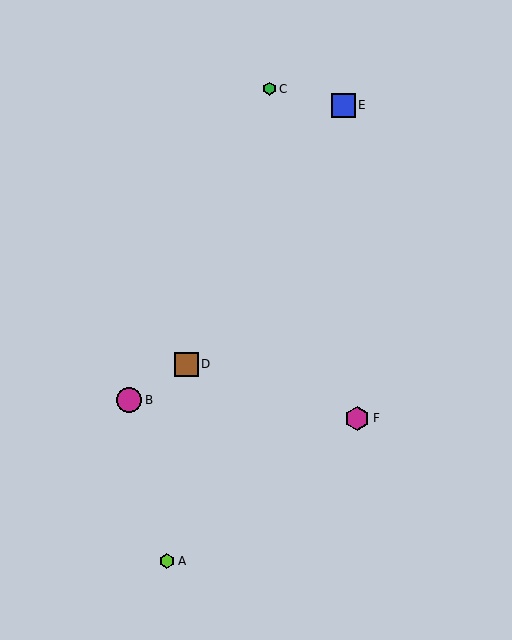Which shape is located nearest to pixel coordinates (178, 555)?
The lime hexagon (labeled A) at (167, 561) is nearest to that location.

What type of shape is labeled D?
Shape D is a brown square.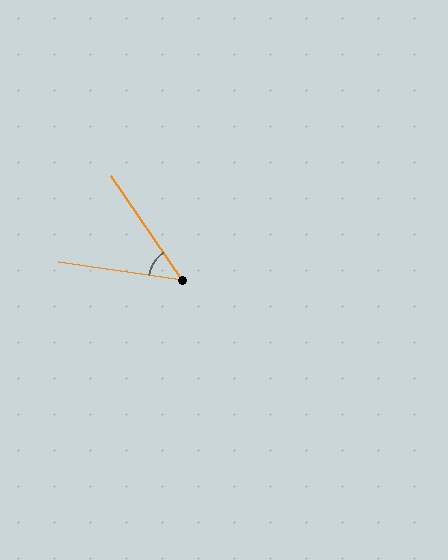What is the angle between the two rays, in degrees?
Approximately 48 degrees.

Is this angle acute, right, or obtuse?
It is acute.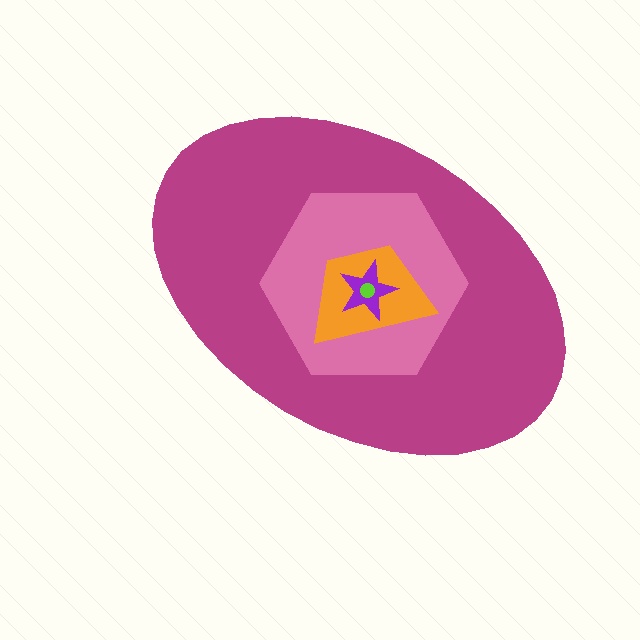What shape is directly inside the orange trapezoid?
The purple star.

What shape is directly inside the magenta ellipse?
The pink hexagon.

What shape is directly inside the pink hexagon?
The orange trapezoid.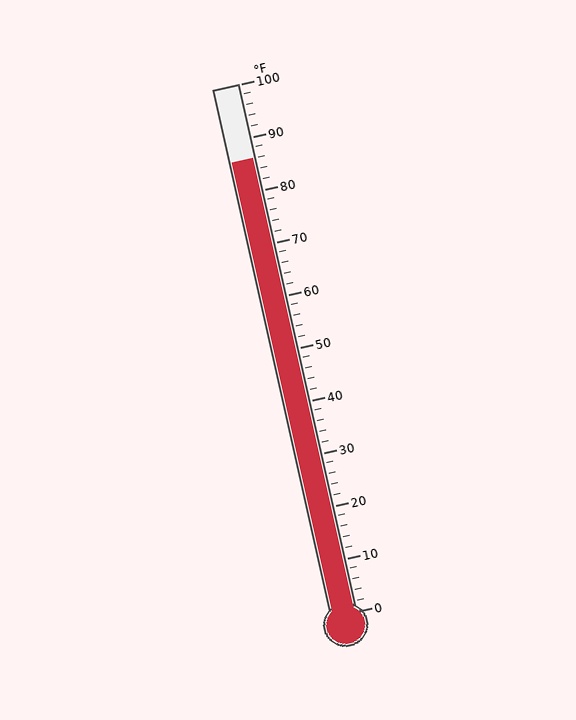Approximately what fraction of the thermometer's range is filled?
The thermometer is filled to approximately 85% of its range.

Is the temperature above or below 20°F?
The temperature is above 20°F.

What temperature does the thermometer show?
The thermometer shows approximately 86°F.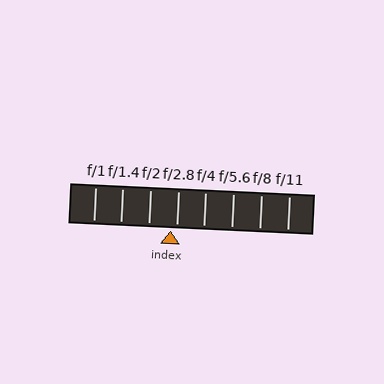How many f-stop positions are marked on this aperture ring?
There are 8 f-stop positions marked.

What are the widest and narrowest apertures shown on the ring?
The widest aperture shown is f/1 and the narrowest is f/11.